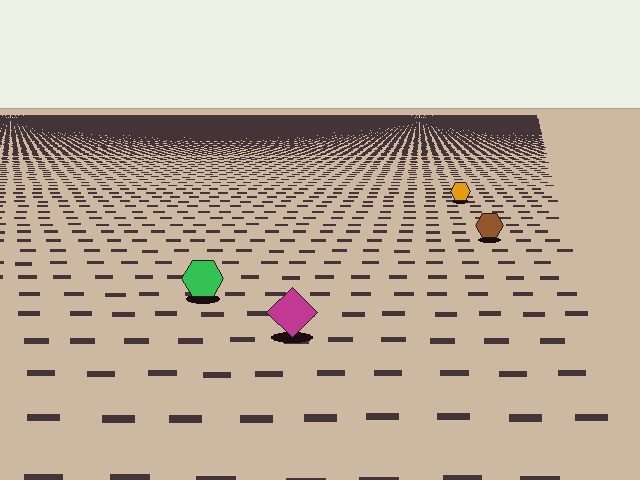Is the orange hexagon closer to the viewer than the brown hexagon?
No. The brown hexagon is closer — you can tell from the texture gradient: the ground texture is coarser near it.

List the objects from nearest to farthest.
From nearest to farthest: the magenta diamond, the green hexagon, the brown hexagon, the orange hexagon.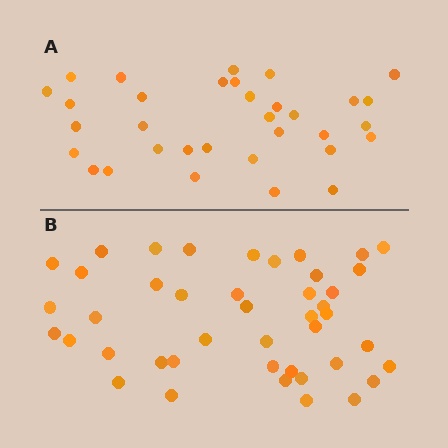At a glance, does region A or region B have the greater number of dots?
Region B (the bottom region) has more dots.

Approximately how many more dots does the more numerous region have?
Region B has roughly 10 or so more dots than region A.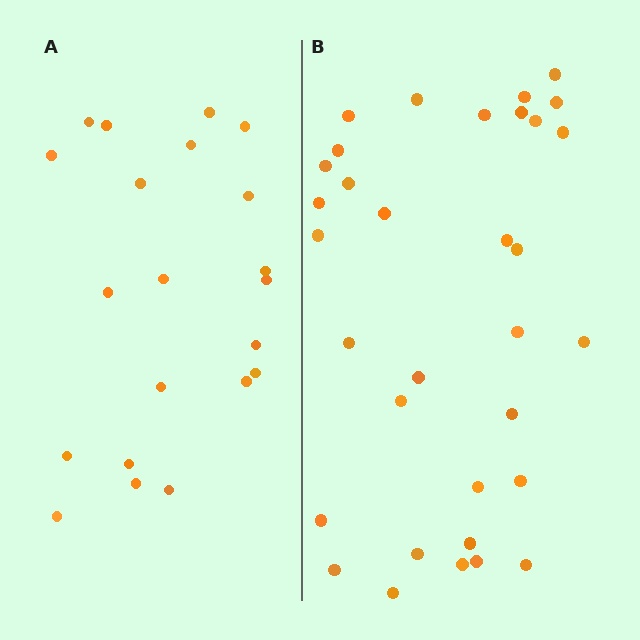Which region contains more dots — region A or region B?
Region B (the right region) has more dots.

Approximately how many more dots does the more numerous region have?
Region B has roughly 12 or so more dots than region A.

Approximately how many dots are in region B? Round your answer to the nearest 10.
About 30 dots. (The exact count is 33, which rounds to 30.)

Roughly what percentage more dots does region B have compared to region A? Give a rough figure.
About 55% more.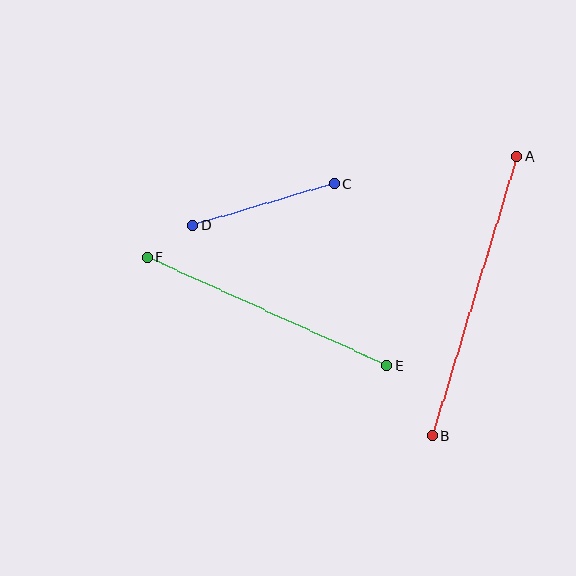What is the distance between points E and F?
The distance is approximately 264 pixels.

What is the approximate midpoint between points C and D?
The midpoint is at approximately (264, 204) pixels.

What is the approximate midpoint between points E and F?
The midpoint is at approximately (267, 311) pixels.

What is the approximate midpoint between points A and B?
The midpoint is at approximately (474, 296) pixels.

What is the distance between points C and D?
The distance is approximately 147 pixels.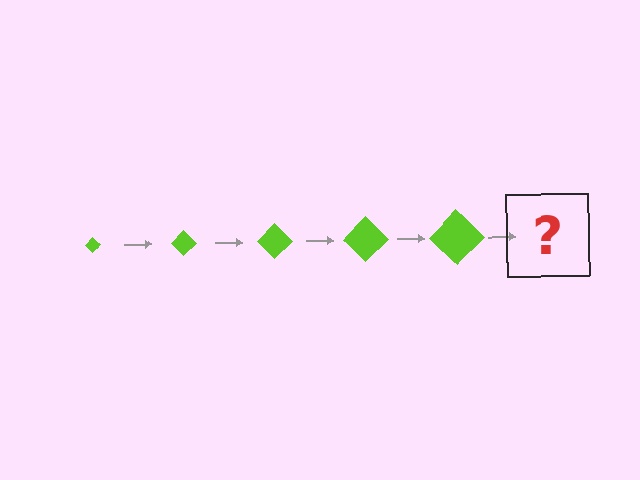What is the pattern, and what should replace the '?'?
The pattern is that the diamond gets progressively larger each step. The '?' should be a lime diamond, larger than the previous one.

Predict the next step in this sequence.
The next step is a lime diamond, larger than the previous one.